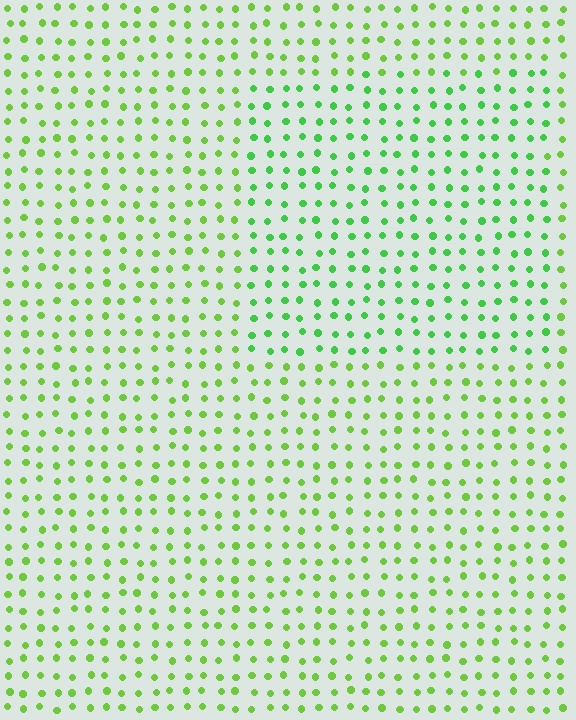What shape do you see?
I see a rectangle.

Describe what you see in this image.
The image is filled with small lime elements in a uniform arrangement. A rectangle-shaped region is visible where the elements are tinted to a slightly different hue, forming a subtle color boundary.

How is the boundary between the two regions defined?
The boundary is defined purely by a slight shift in hue (about 25 degrees). Spacing, size, and orientation are identical on both sides.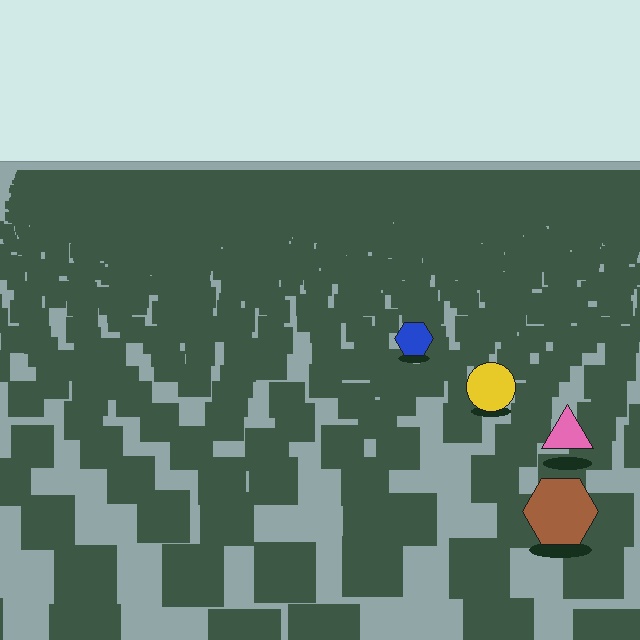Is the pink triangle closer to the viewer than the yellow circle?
Yes. The pink triangle is closer — you can tell from the texture gradient: the ground texture is coarser near it.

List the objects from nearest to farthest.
From nearest to farthest: the brown hexagon, the pink triangle, the yellow circle, the blue hexagon.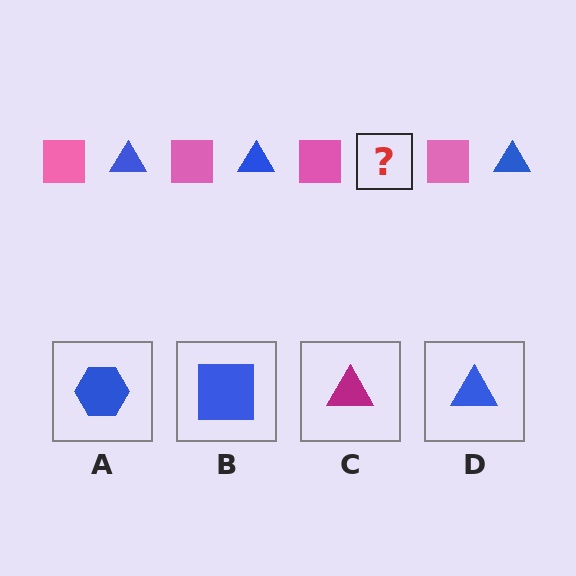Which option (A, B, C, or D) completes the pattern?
D.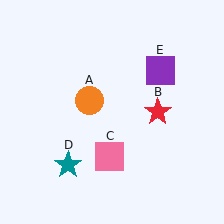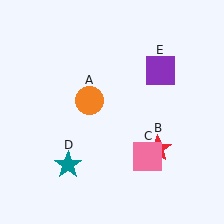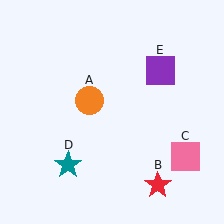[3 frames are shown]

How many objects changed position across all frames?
2 objects changed position: red star (object B), pink square (object C).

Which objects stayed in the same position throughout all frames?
Orange circle (object A) and teal star (object D) and purple square (object E) remained stationary.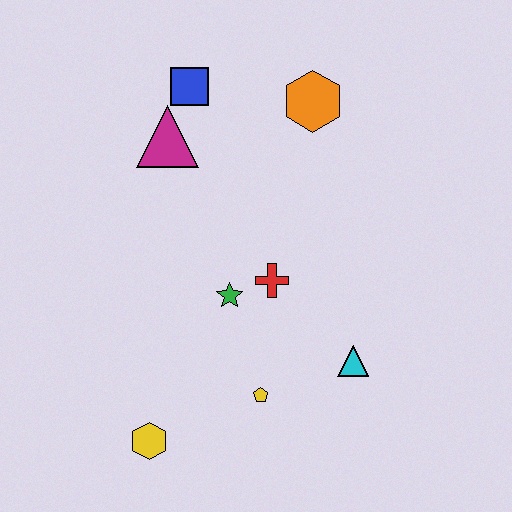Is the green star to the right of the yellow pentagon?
No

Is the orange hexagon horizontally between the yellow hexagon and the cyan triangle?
Yes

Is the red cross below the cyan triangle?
No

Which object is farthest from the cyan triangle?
The blue square is farthest from the cyan triangle.